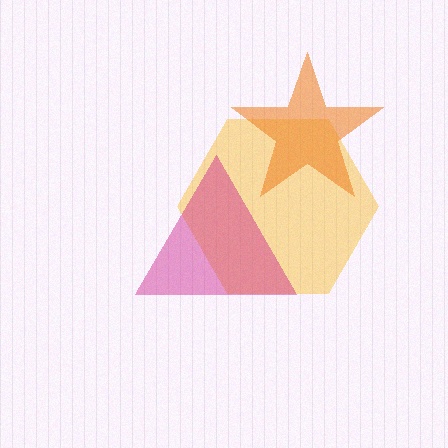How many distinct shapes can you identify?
There are 3 distinct shapes: a yellow hexagon, an orange star, a magenta triangle.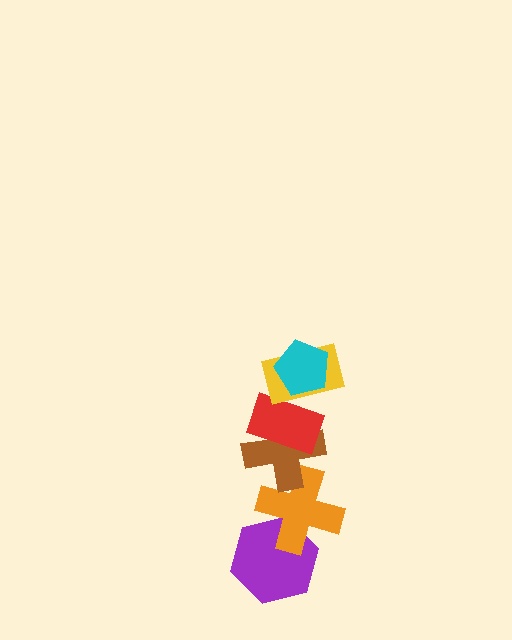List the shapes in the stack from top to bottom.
From top to bottom: the cyan pentagon, the yellow rectangle, the red rectangle, the brown cross, the orange cross, the purple hexagon.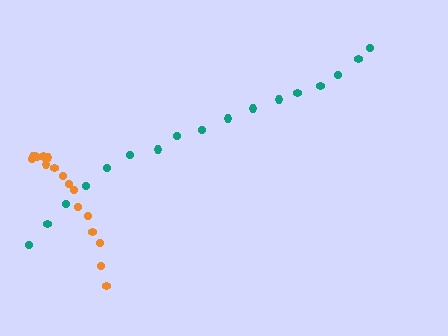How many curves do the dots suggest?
There are 2 distinct paths.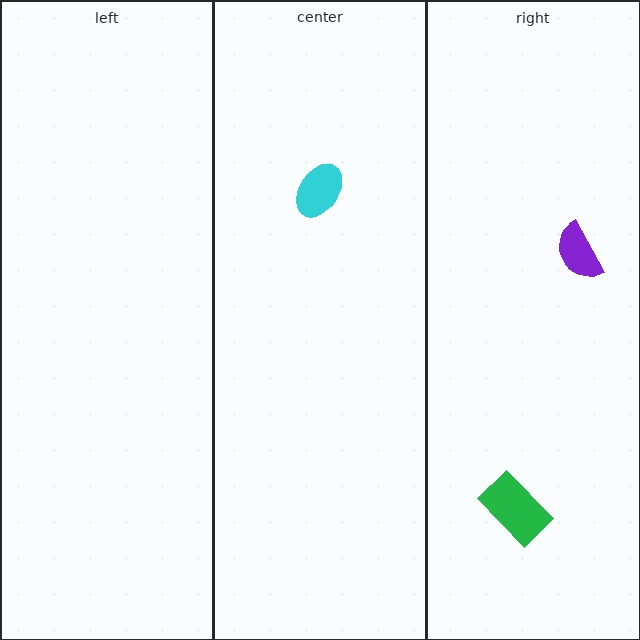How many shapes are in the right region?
2.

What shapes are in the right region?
The purple semicircle, the green rectangle.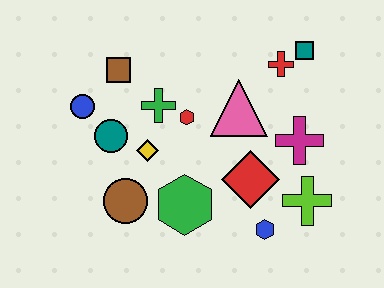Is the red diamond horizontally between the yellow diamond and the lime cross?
Yes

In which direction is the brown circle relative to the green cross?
The brown circle is below the green cross.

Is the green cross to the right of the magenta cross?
No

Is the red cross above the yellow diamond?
Yes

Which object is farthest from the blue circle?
The lime cross is farthest from the blue circle.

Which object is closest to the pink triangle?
The red hexagon is closest to the pink triangle.